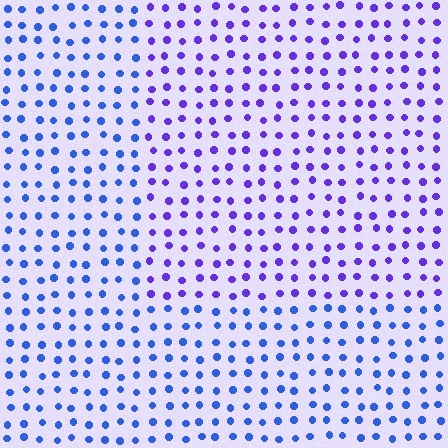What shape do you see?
I see a rectangle.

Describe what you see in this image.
The image is filled with small blue elements in a uniform arrangement. A rectangle-shaped region is visible where the elements are tinted to a slightly different hue, forming a subtle color boundary.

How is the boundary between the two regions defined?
The boundary is defined purely by a slight shift in hue (about 35 degrees). Spacing, size, and orientation are identical on both sides.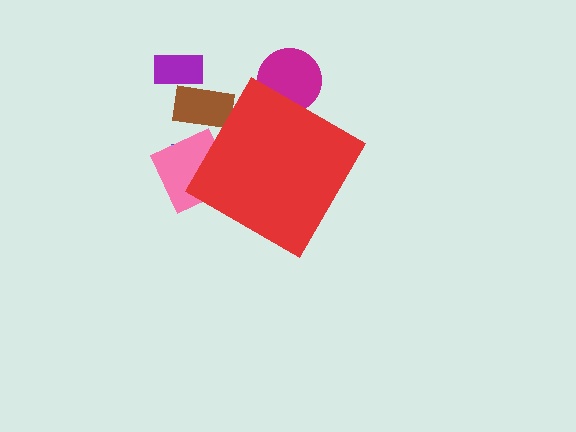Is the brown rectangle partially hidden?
Yes, the brown rectangle is partially hidden behind the red diamond.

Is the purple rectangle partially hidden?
No, the purple rectangle is fully visible.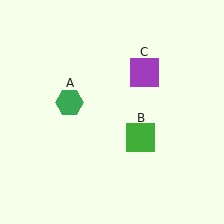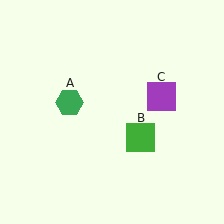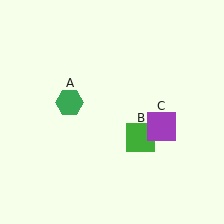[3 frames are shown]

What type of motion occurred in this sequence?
The purple square (object C) rotated clockwise around the center of the scene.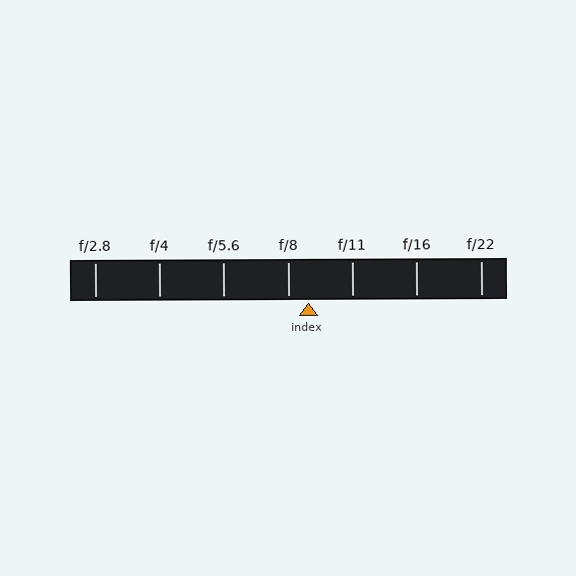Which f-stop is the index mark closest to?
The index mark is closest to f/8.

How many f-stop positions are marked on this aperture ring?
There are 7 f-stop positions marked.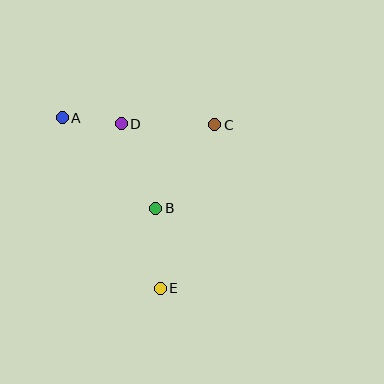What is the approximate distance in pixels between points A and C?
The distance between A and C is approximately 152 pixels.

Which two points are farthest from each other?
Points A and E are farthest from each other.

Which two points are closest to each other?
Points A and D are closest to each other.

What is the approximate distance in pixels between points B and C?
The distance between B and C is approximately 102 pixels.